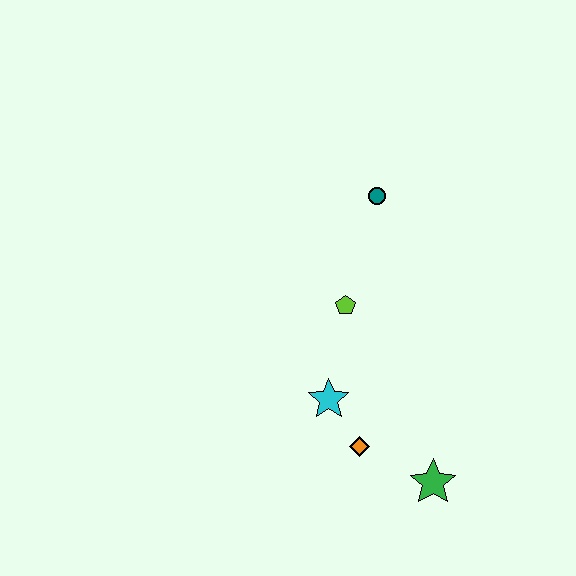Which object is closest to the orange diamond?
The cyan star is closest to the orange diamond.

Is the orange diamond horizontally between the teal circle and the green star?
No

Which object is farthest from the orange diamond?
The teal circle is farthest from the orange diamond.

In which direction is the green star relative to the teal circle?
The green star is below the teal circle.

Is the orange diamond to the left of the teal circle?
Yes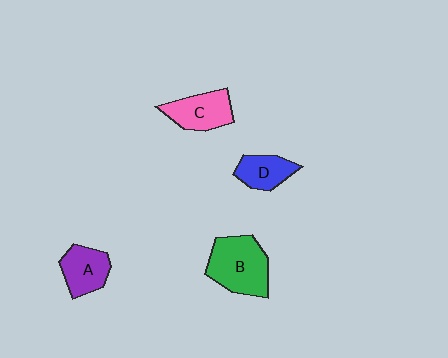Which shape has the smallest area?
Shape D (blue).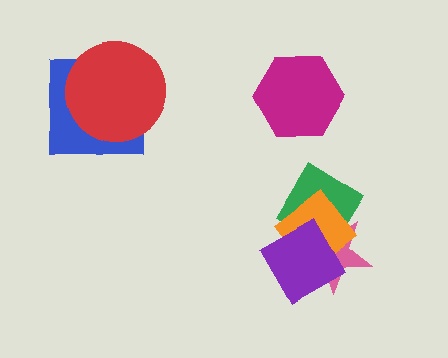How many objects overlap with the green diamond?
3 objects overlap with the green diamond.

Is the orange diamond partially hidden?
Yes, it is partially covered by another shape.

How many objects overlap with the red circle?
1 object overlaps with the red circle.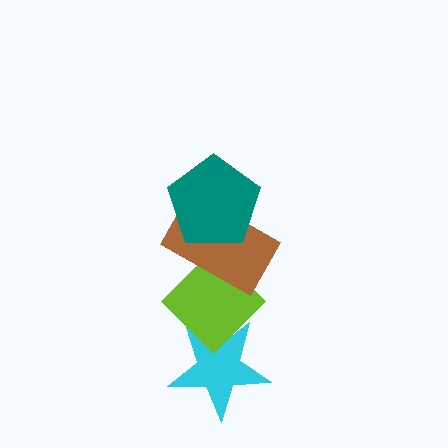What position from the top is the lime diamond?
The lime diamond is 3rd from the top.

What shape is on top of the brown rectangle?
The teal pentagon is on top of the brown rectangle.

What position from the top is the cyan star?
The cyan star is 4th from the top.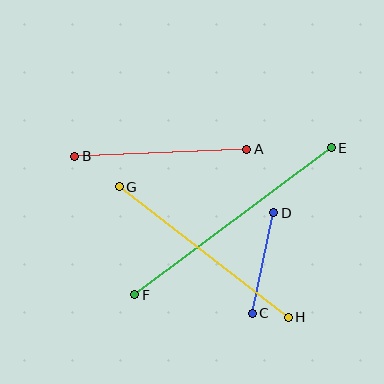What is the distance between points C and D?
The distance is approximately 103 pixels.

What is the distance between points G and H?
The distance is approximately 213 pixels.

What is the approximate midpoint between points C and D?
The midpoint is at approximately (263, 263) pixels.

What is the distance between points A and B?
The distance is approximately 172 pixels.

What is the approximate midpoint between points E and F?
The midpoint is at approximately (233, 221) pixels.